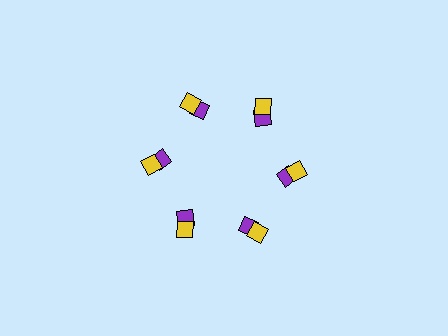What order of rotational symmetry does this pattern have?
This pattern has 6-fold rotational symmetry.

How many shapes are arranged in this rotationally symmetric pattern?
There are 12 shapes, arranged in 6 groups of 2.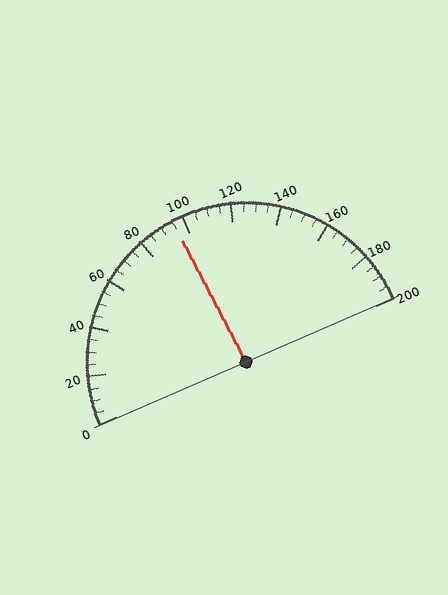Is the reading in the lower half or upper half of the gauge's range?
The reading is in the lower half of the range (0 to 200).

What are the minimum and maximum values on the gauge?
The gauge ranges from 0 to 200.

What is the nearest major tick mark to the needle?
The nearest major tick mark is 100.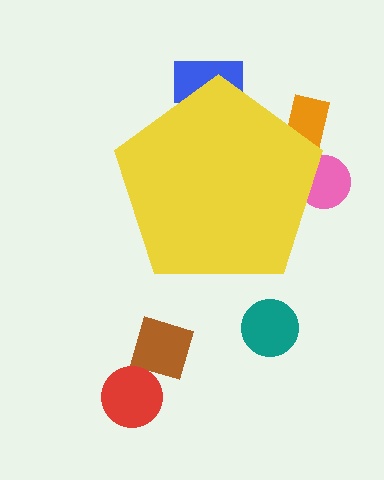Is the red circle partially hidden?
No, the red circle is fully visible.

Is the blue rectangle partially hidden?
Yes, the blue rectangle is partially hidden behind the yellow pentagon.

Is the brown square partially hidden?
No, the brown square is fully visible.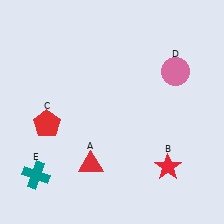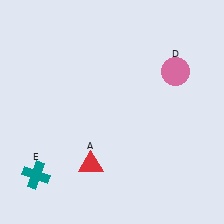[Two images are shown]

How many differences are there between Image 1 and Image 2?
There are 2 differences between the two images.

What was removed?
The red star (B), the red pentagon (C) were removed in Image 2.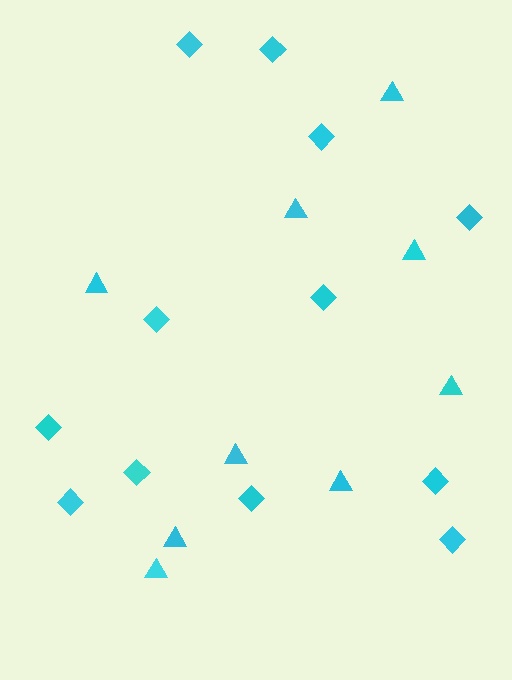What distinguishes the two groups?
There are 2 groups: one group of diamonds (12) and one group of triangles (9).